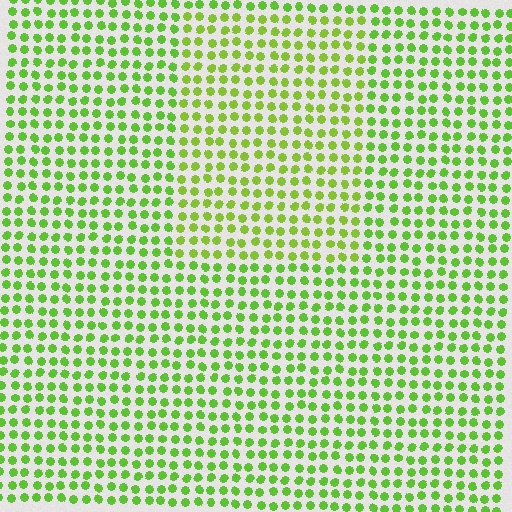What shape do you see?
I see a rectangle.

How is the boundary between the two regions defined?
The boundary is defined purely by a slight shift in hue (about 16 degrees). Spacing, size, and orientation are identical on both sides.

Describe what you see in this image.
The image is filled with small lime elements in a uniform arrangement. A rectangle-shaped region is visible where the elements are tinted to a slightly different hue, forming a subtle color boundary.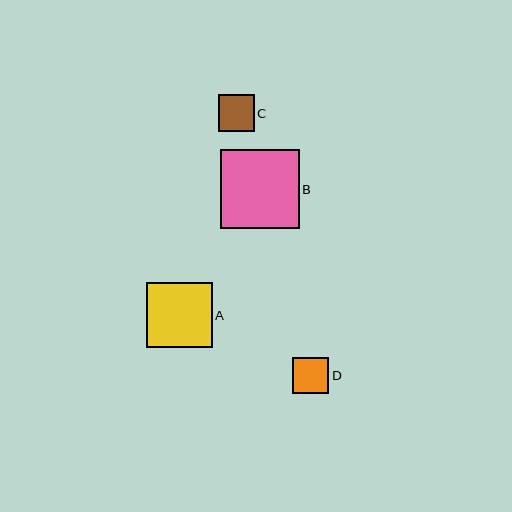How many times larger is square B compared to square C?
Square B is approximately 2.2 times the size of square C.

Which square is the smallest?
Square D is the smallest with a size of approximately 36 pixels.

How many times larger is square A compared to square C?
Square A is approximately 1.8 times the size of square C.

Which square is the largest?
Square B is the largest with a size of approximately 79 pixels.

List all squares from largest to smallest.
From largest to smallest: B, A, C, D.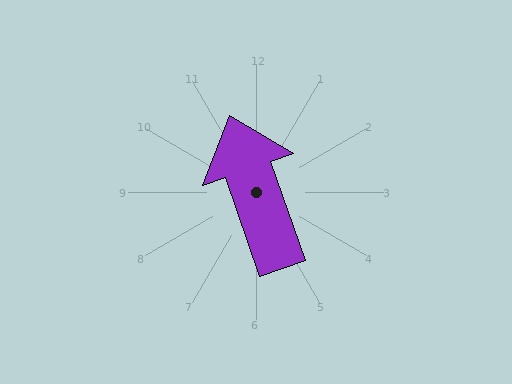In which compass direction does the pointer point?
North.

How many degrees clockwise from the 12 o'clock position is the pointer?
Approximately 341 degrees.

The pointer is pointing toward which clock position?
Roughly 11 o'clock.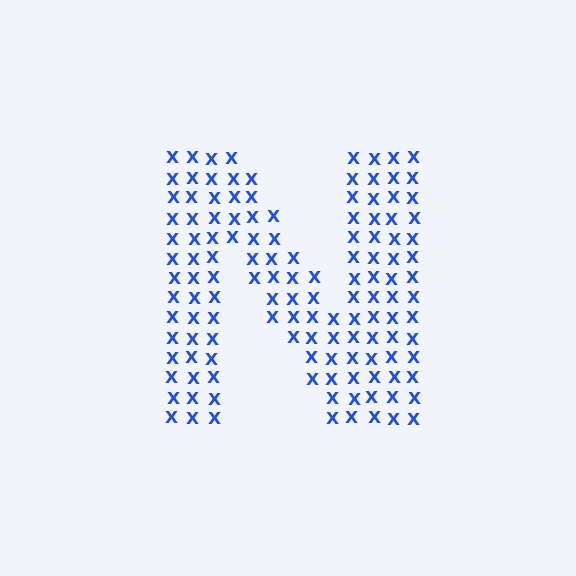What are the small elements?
The small elements are letter X's.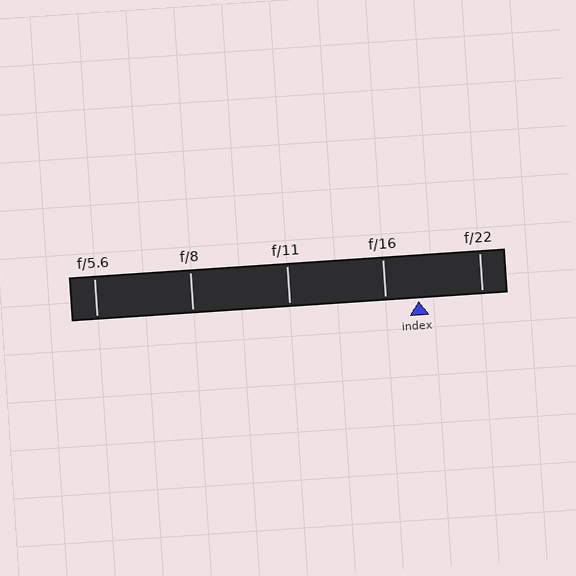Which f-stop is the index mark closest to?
The index mark is closest to f/16.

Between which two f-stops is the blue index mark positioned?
The index mark is between f/16 and f/22.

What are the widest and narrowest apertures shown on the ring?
The widest aperture shown is f/5.6 and the narrowest is f/22.